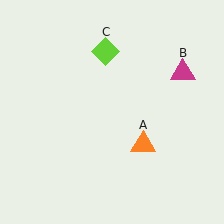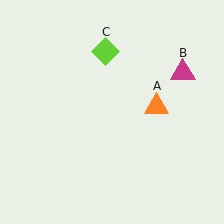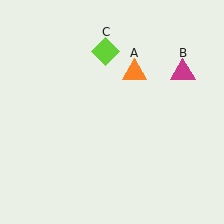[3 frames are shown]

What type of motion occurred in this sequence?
The orange triangle (object A) rotated counterclockwise around the center of the scene.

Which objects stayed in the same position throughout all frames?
Magenta triangle (object B) and lime diamond (object C) remained stationary.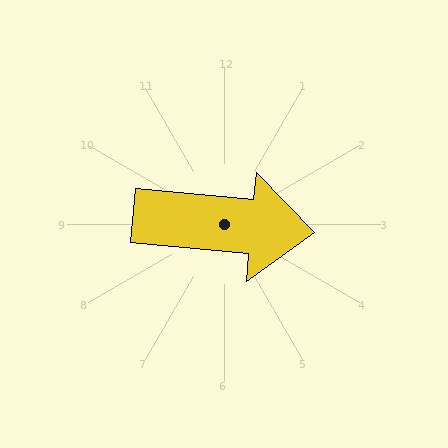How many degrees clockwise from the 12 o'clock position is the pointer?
Approximately 95 degrees.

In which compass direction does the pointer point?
East.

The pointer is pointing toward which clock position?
Roughly 3 o'clock.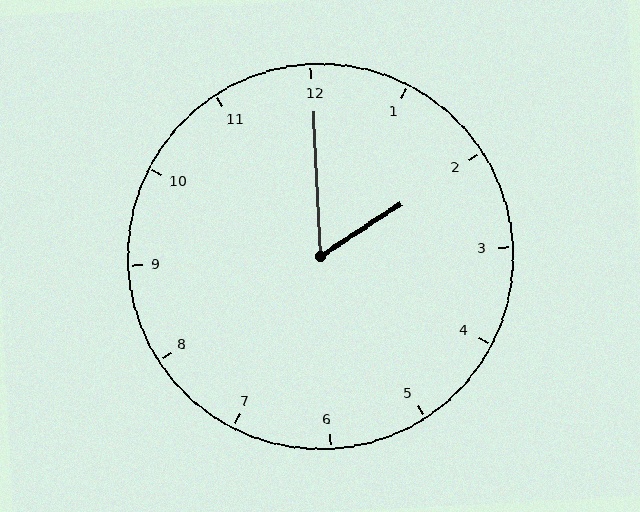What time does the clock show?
2:00.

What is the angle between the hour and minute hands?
Approximately 60 degrees.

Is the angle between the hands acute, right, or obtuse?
It is acute.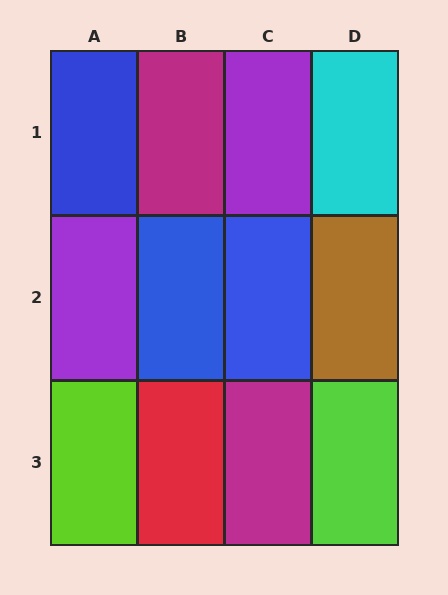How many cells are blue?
3 cells are blue.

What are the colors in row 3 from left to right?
Lime, red, magenta, lime.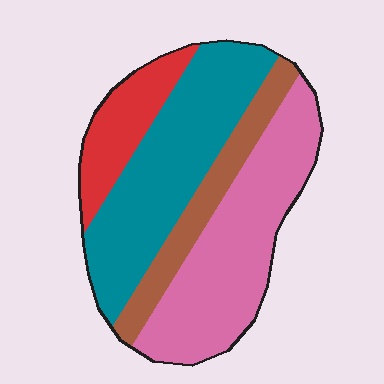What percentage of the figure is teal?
Teal takes up between a quarter and a half of the figure.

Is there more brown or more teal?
Teal.